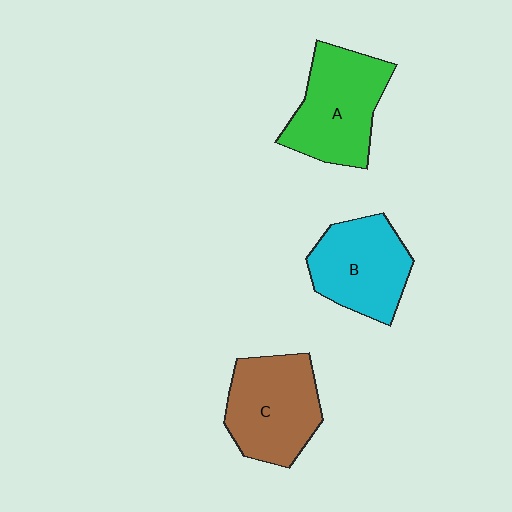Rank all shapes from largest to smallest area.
From largest to smallest: A (green), C (brown), B (cyan).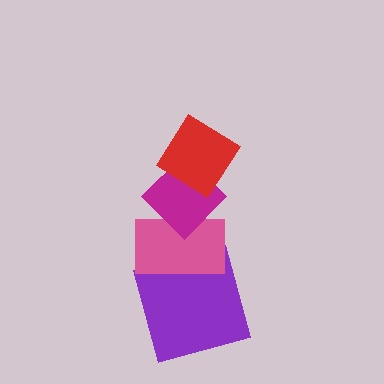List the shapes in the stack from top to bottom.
From top to bottom: the red diamond, the magenta diamond, the pink rectangle, the purple square.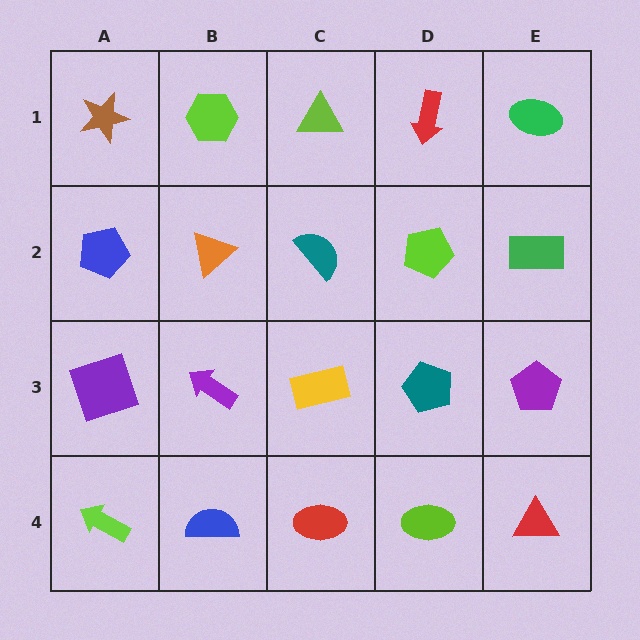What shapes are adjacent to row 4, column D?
A teal pentagon (row 3, column D), a red ellipse (row 4, column C), a red triangle (row 4, column E).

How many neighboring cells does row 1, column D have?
3.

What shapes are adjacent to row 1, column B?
An orange triangle (row 2, column B), a brown star (row 1, column A), a lime triangle (row 1, column C).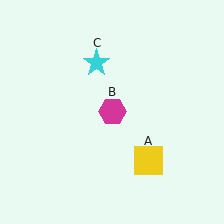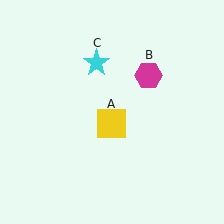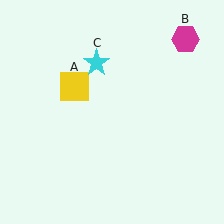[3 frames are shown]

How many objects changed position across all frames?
2 objects changed position: yellow square (object A), magenta hexagon (object B).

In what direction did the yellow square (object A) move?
The yellow square (object A) moved up and to the left.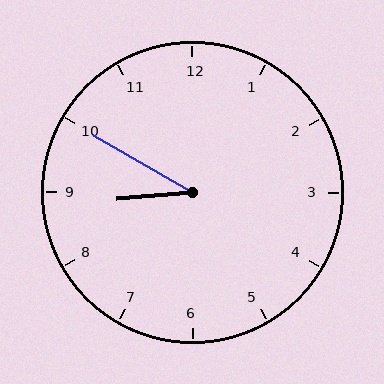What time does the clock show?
8:50.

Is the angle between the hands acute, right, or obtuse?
It is acute.